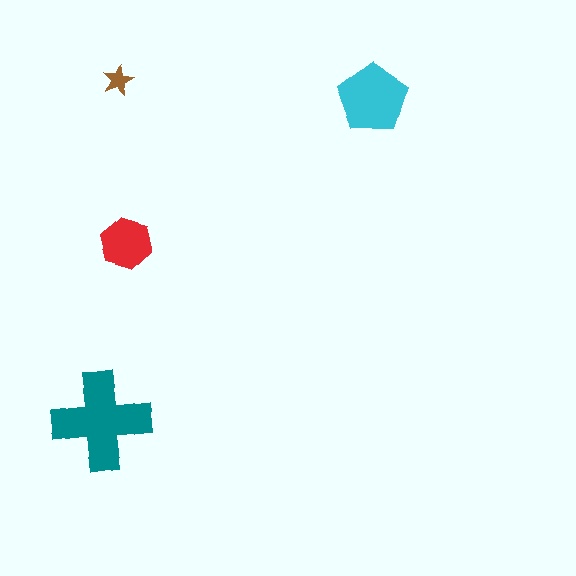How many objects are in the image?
There are 4 objects in the image.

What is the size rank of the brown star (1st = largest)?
4th.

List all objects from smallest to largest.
The brown star, the red hexagon, the cyan pentagon, the teal cross.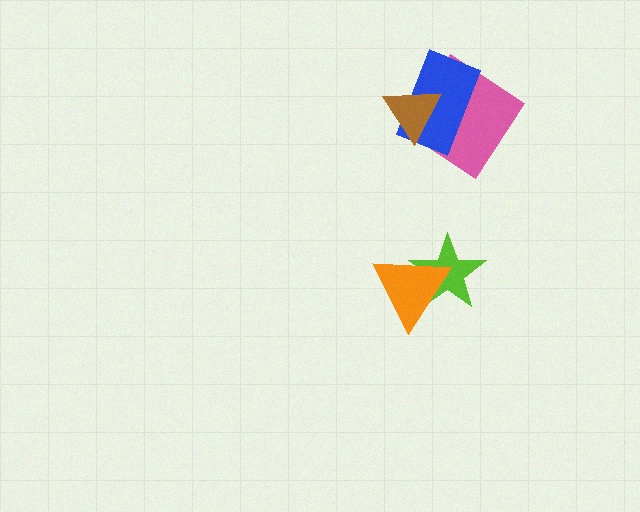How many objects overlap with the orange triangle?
1 object overlaps with the orange triangle.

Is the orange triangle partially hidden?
No, no other shape covers it.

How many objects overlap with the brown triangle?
2 objects overlap with the brown triangle.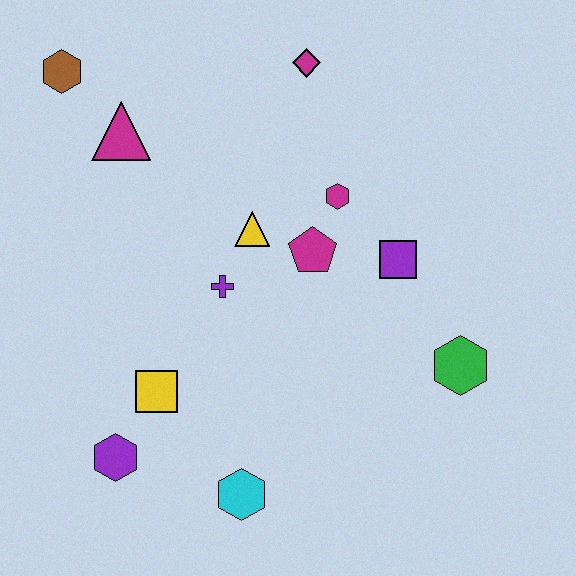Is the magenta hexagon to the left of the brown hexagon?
No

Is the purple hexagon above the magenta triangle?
No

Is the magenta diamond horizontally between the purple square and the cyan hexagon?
Yes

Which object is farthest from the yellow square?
The magenta diamond is farthest from the yellow square.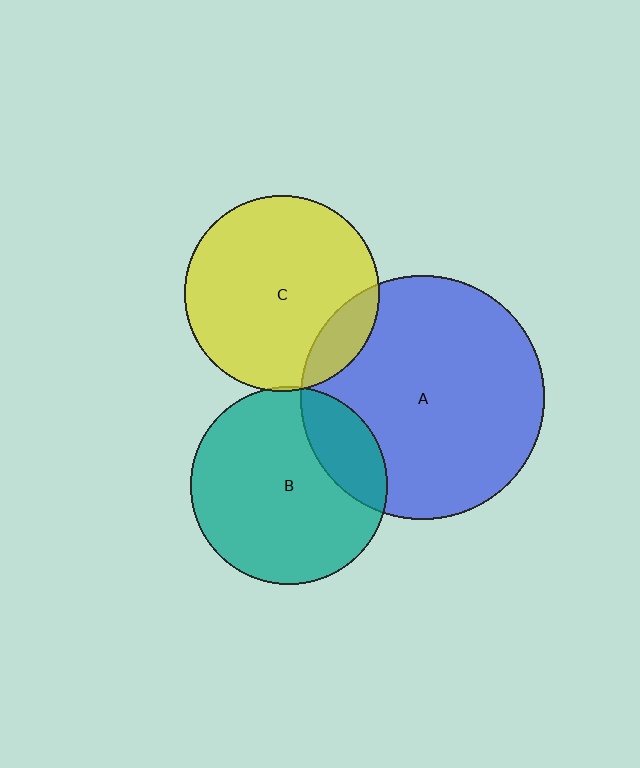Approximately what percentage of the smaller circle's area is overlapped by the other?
Approximately 5%.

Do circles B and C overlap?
Yes.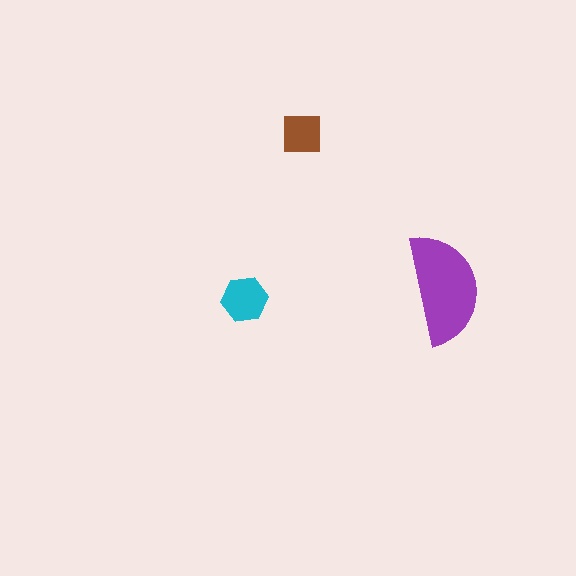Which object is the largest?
The purple semicircle.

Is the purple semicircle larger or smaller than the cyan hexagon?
Larger.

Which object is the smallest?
The brown square.